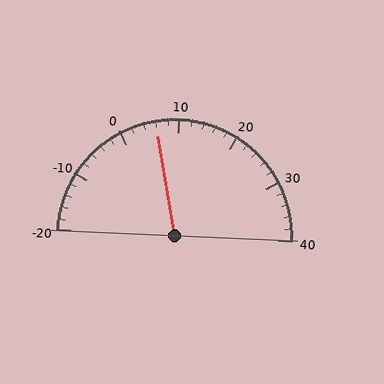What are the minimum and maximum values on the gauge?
The gauge ranges from -20 to 40.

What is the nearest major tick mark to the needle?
The nearest major tick mark is 10.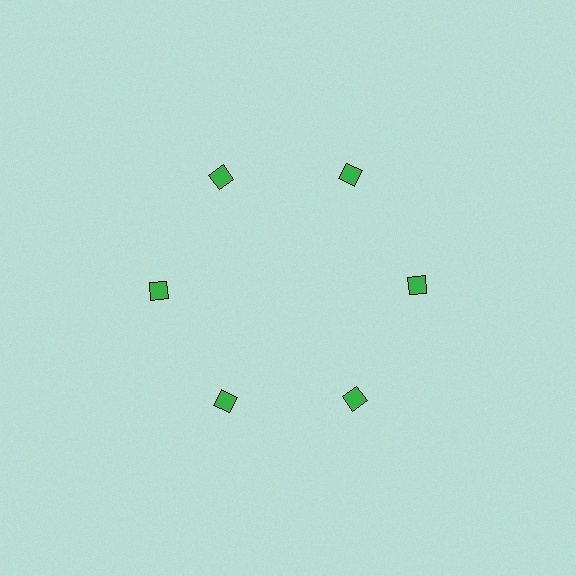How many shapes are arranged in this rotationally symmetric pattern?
There are 6 shapes, arranged in 6 groups of 1.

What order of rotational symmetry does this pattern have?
This pattern has 6-fold rotational symmetry.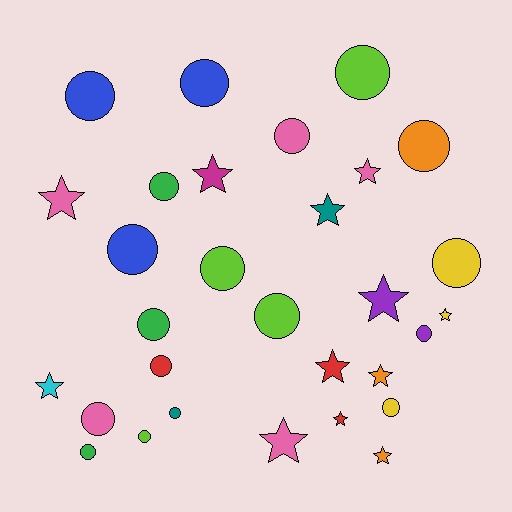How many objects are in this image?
There are 30 objects.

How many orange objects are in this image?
There are 3 orange objects.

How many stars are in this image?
There are 12 stars.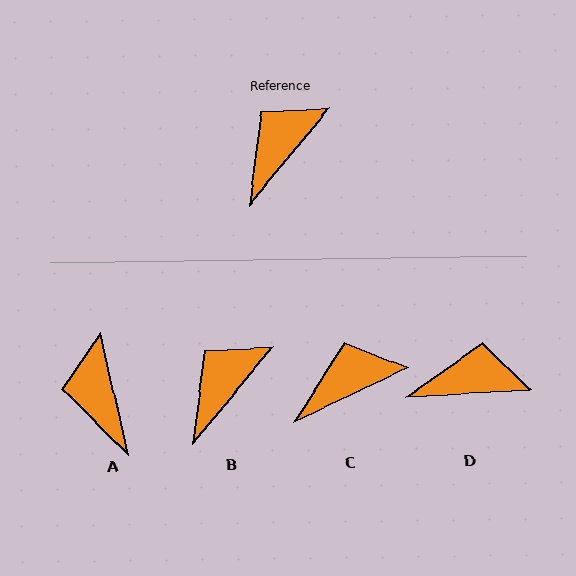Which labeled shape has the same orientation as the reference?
B.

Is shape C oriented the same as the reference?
No, it is off by about 25 degrees.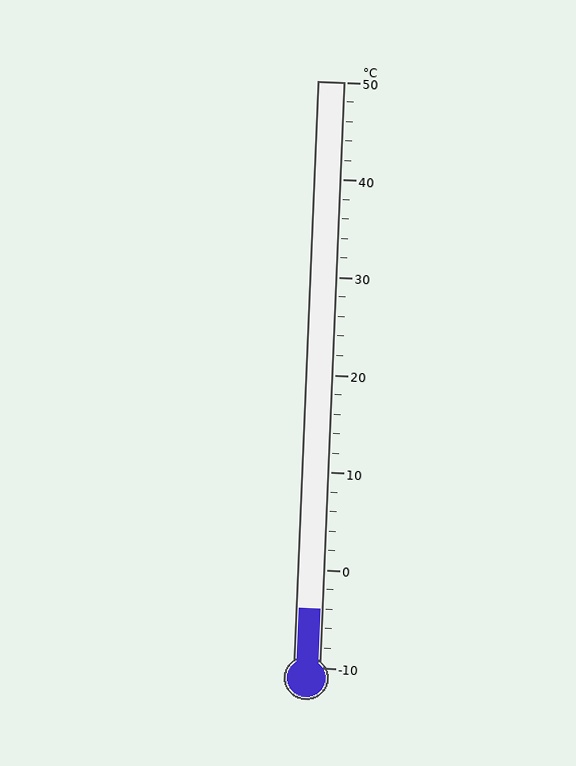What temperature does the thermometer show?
The thermometer shows approximately -4°C.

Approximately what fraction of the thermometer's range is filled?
The thermometer is filled to approximately 10% of its range.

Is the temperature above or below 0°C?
The temperature is below 0°C.